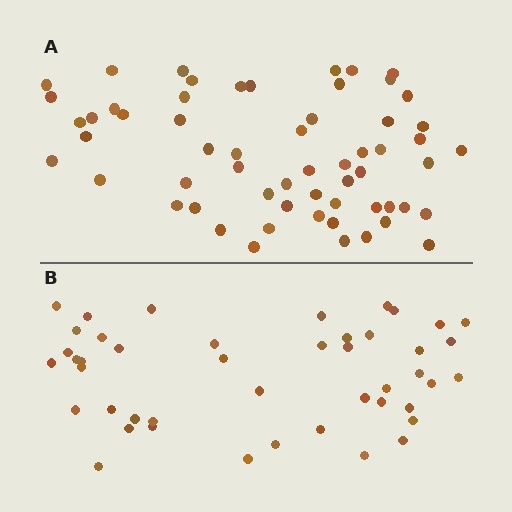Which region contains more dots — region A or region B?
Region A (the top region) has more dots.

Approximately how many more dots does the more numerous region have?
Region A has approximately 15 more dots than region B.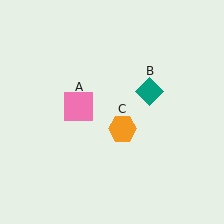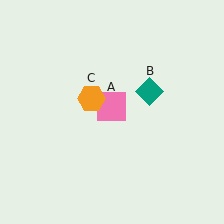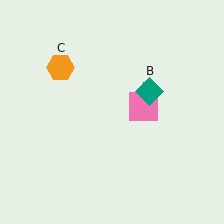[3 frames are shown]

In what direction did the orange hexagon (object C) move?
The orange hexagon (object C) moved up and to the left.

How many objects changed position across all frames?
2 objects changed position: pink square (object A), orange hexagon (object C).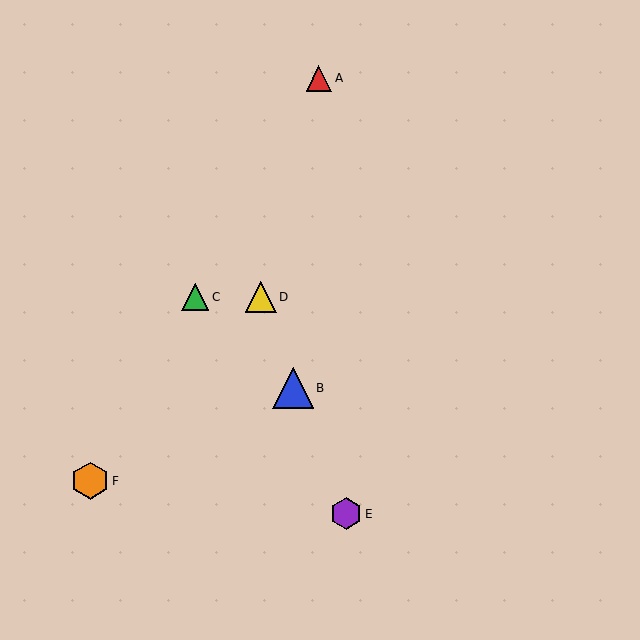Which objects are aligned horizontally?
Objects C, D are aligned horizontally.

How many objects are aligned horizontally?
2 objects (C, D) are aligned horizontally.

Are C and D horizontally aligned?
Yes, both are at y≈297.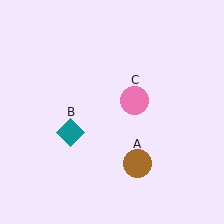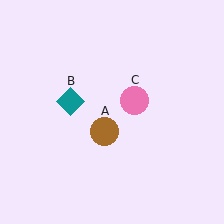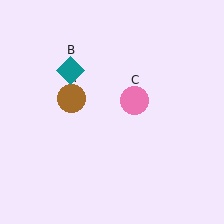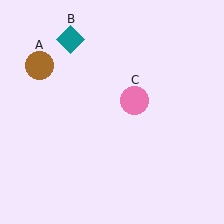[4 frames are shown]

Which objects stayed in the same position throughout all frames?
Pink circle (object C) remained stationary.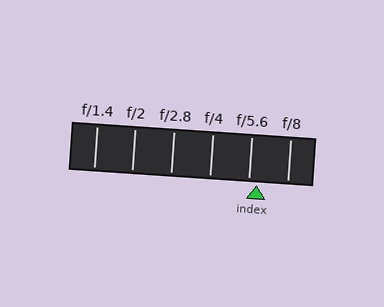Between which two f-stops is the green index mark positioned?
The index mark is between f/5.6 and f/8.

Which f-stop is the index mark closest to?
The index mark is closest to f/5.6.